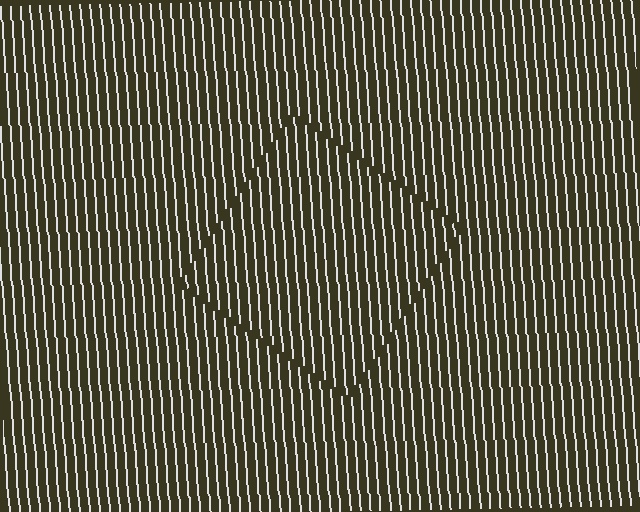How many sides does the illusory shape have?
4 sides — the line-ends trace a square.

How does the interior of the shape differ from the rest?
The interior of the shape contains the same grating, shifted by half a period — the contour is defined by the phase discontinuity where line-ends from the inner and outer gratings abut.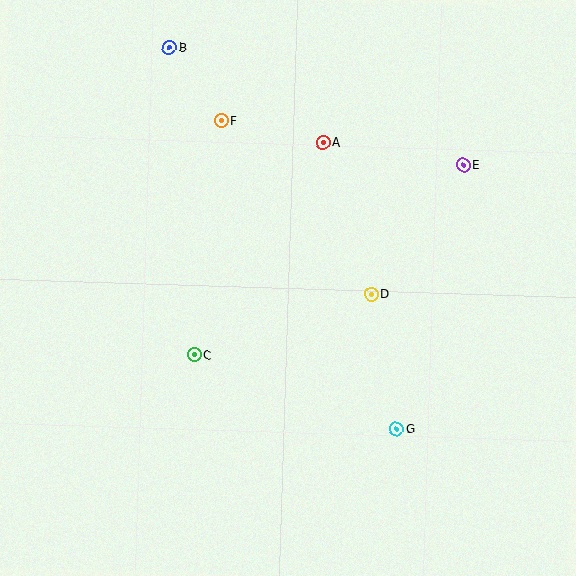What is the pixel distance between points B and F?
The distance between B and F is 90 pixels.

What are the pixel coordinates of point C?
Point C is at (194, 355).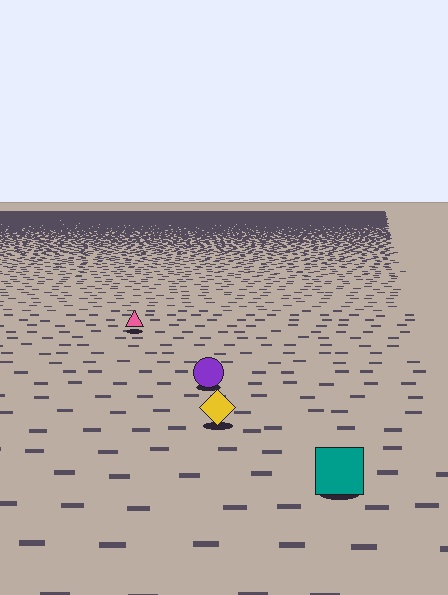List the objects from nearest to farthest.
From nearest to farthest: the teal square, the yellow diamond, the purple circle, the pink triangle.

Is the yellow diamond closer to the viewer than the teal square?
No. The teal square is closer — you can tell from the texture gradient: the ground texture is coarser near it.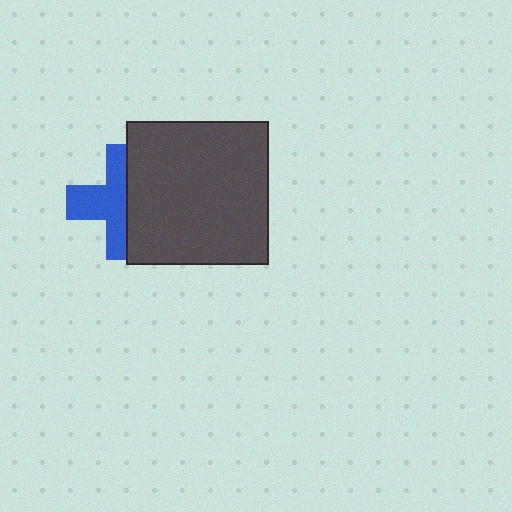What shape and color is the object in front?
The object in front is a dark gray square.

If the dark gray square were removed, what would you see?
You would see the complete blue cross.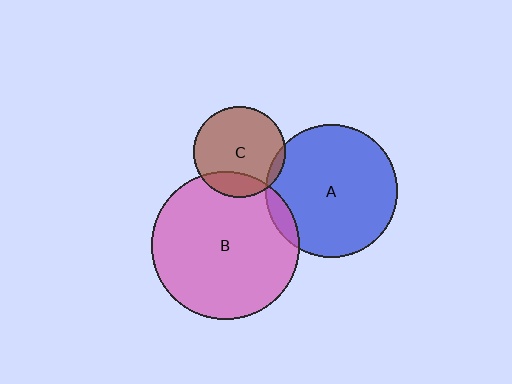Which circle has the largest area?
Circle B (pink).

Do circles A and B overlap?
Yes.